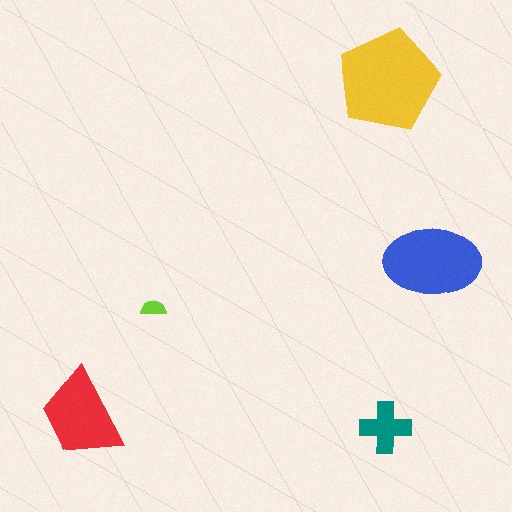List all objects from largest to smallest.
The yellow pentagon, the blue ellipse, the red trapezoid, the teal cross, the lime semicircle.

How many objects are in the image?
There are 5 objects in the image.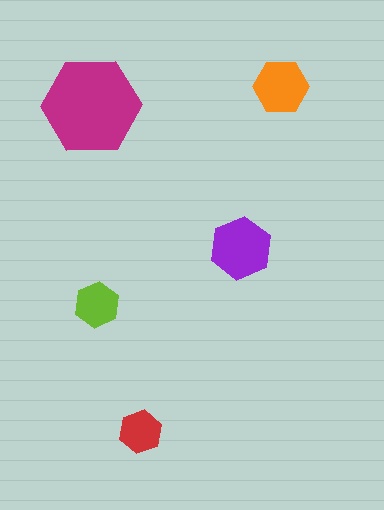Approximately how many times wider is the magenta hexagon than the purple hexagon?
About 1.5 times wider.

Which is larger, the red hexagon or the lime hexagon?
The lime one.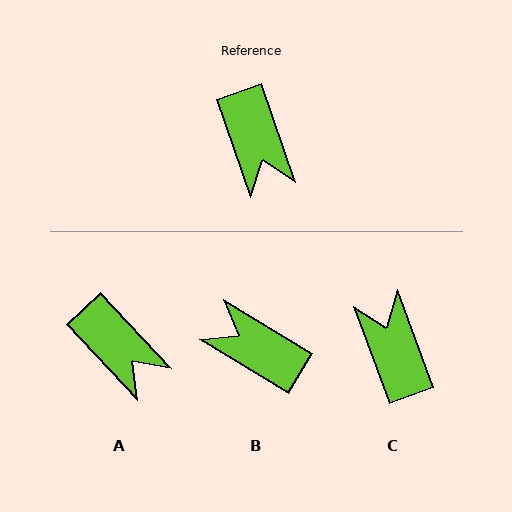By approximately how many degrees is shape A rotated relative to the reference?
Approximately 24 degrees counter-clockwise.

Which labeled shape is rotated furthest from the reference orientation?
C, about 179 degrees away.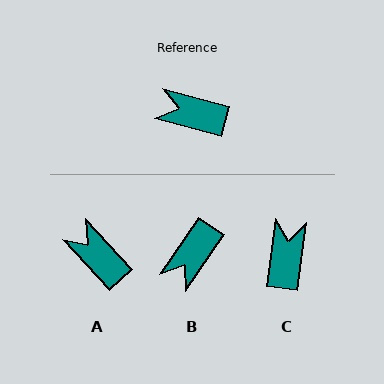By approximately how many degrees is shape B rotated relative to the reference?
Approximately 71 degrees counter-clockwise.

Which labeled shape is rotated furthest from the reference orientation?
C, about 83 degrees away.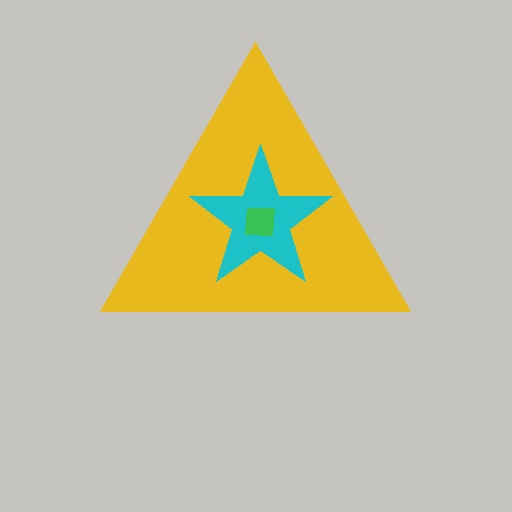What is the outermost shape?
The yellow triangle.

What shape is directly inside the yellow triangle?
The cyan star.